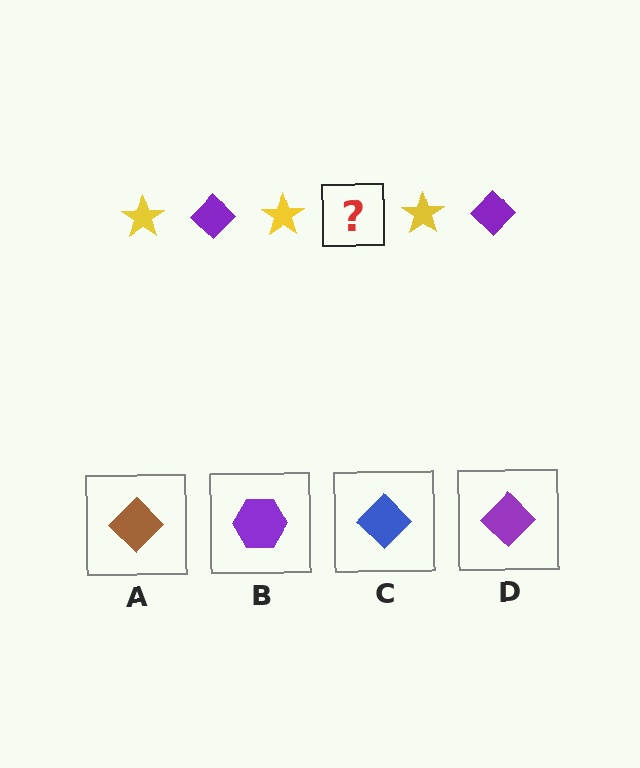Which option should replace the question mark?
Option D.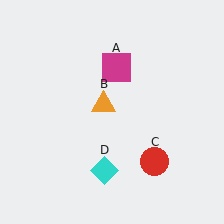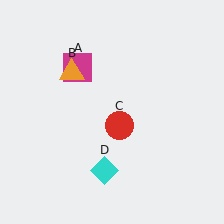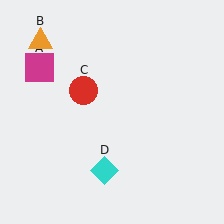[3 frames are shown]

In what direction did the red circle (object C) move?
The red circle (object C) moved up and to the left.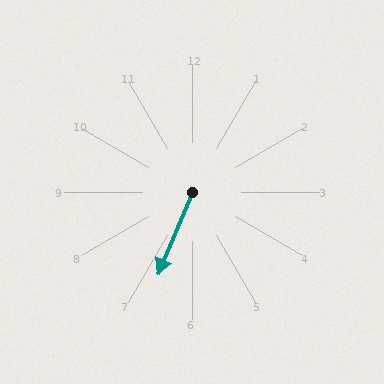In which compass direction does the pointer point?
Southwest.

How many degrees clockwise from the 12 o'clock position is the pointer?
Approximately 203 degrees.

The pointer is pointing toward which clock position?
Roughly 7 o'clock.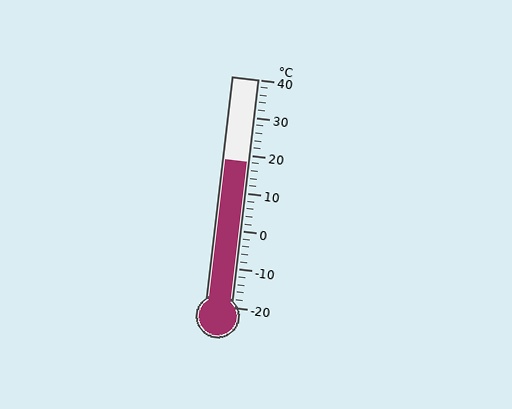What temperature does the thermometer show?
The thermometer shows approximately 18°C.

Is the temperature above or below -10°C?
The temperature is above -10°C.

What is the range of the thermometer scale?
The thermometer scale ranges from -20°C to 40°C.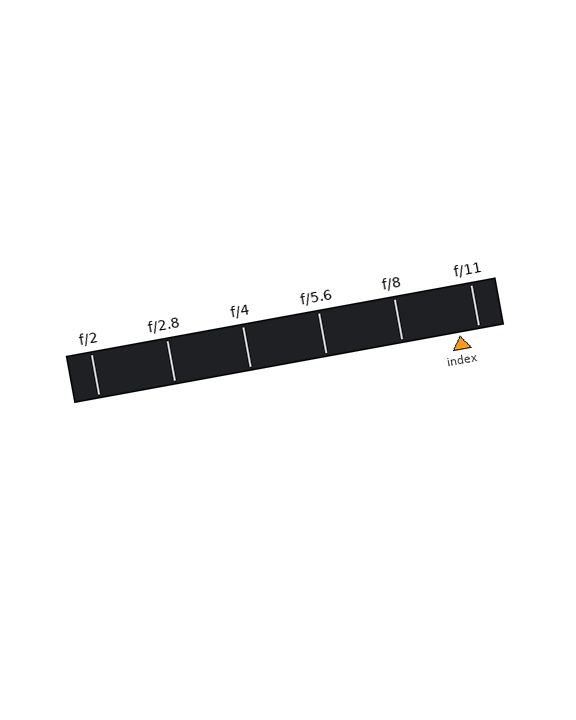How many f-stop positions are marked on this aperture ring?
There are 6 f-stop positions marked.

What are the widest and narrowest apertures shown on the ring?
The widest aperture shown is f/2 and the narrowest is f/11.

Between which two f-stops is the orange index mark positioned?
The index mark is between f/8 and f/11.